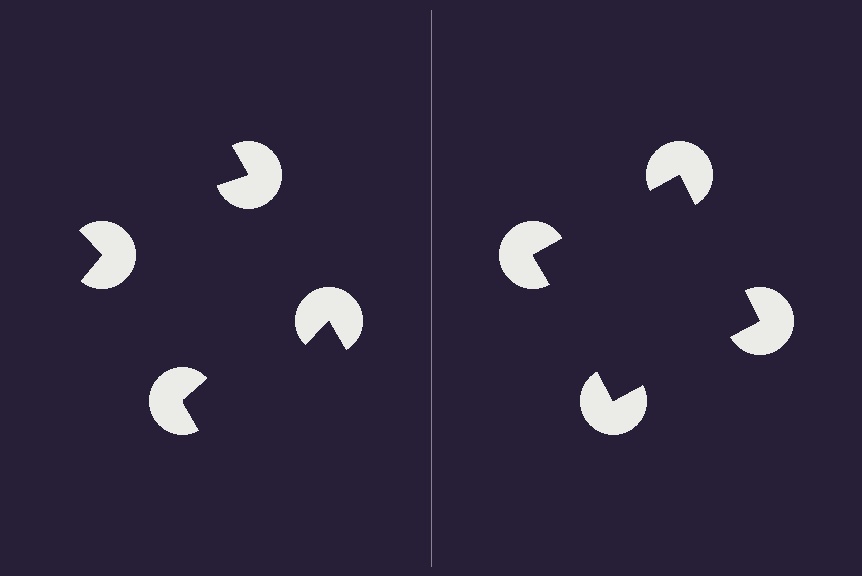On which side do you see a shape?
An illusory square appears on the right side. On the left side the wedge cuts are rotated, so no coherent shape forms.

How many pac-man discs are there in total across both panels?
8 — 4 on each side.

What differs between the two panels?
The pac-man discs are positioned identically on both sides; only the wedge orientations differ. On the right they align to a square; on the left they are misaligned.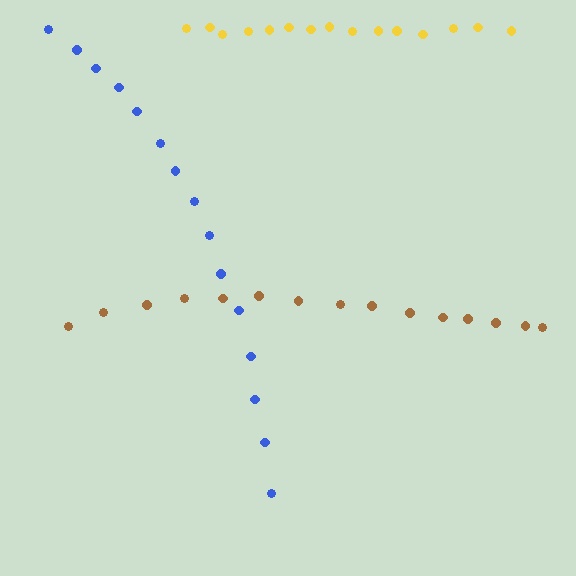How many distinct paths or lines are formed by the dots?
There are 3 distinct paths.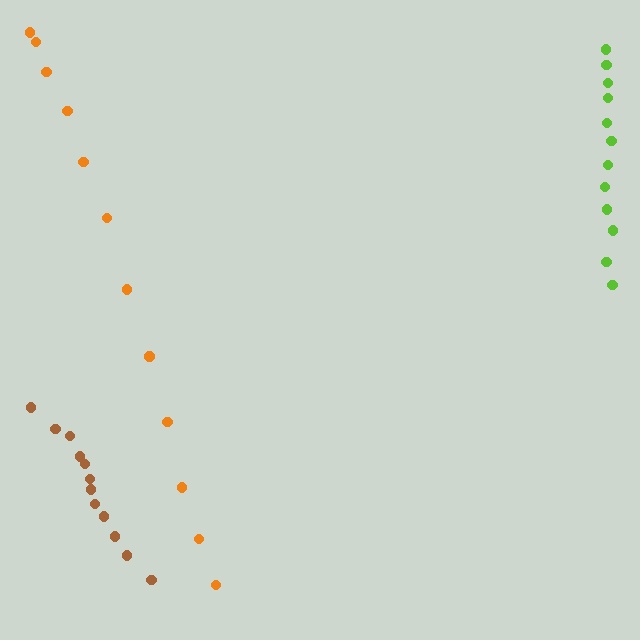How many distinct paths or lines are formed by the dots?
There are 3 distinct paths.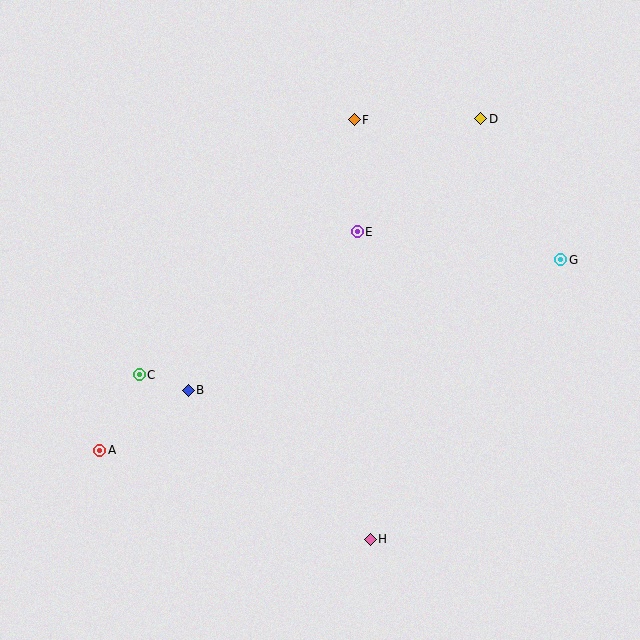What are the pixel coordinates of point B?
Point B is at (188, 390).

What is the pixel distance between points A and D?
The distance between A and D is 505 pixels.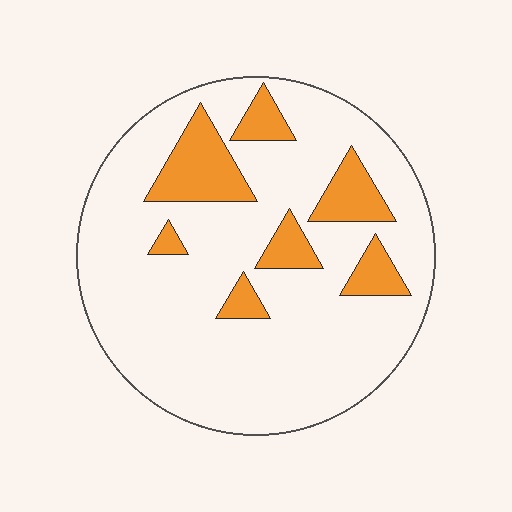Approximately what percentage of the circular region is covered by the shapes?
Approximately 20%.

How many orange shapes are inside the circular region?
7.